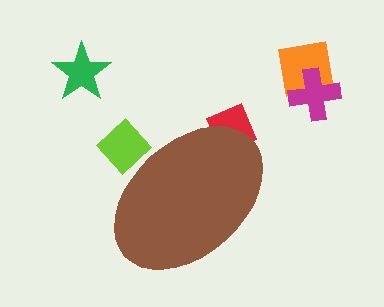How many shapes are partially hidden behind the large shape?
2 shapes are partially hidden.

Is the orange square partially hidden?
No, the orange square is fully visible.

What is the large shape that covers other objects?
A brown ellipse.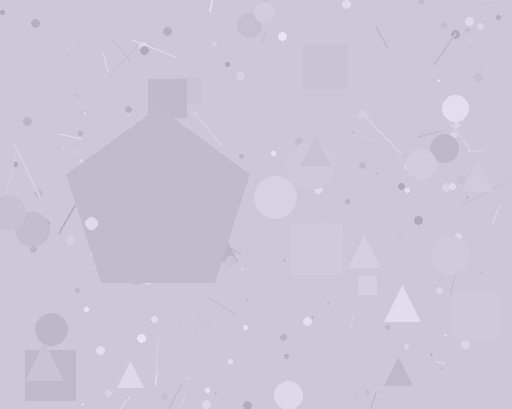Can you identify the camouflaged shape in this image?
The camouflaged shape is a pentagon.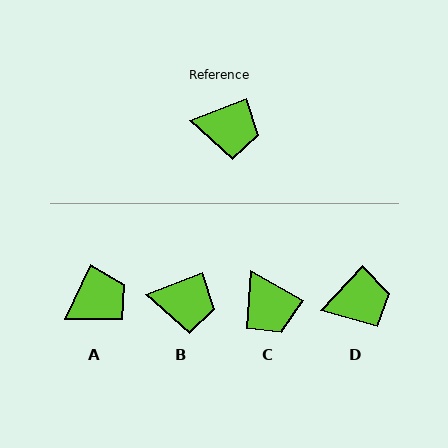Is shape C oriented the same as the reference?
No, it is off by about 51 degrees.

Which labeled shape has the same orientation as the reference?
B.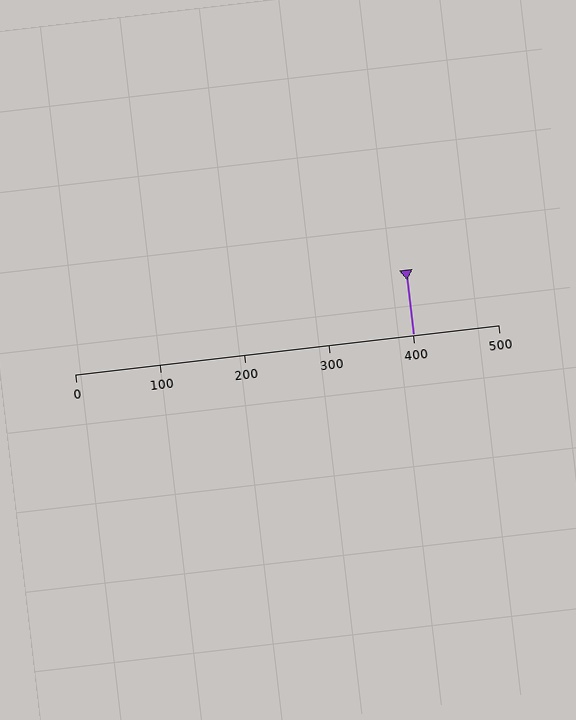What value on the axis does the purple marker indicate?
The marker indicates approximately 400.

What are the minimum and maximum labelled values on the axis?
The axis runs from 0 to 500.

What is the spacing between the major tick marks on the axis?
The major ticks are spaced 100 apart.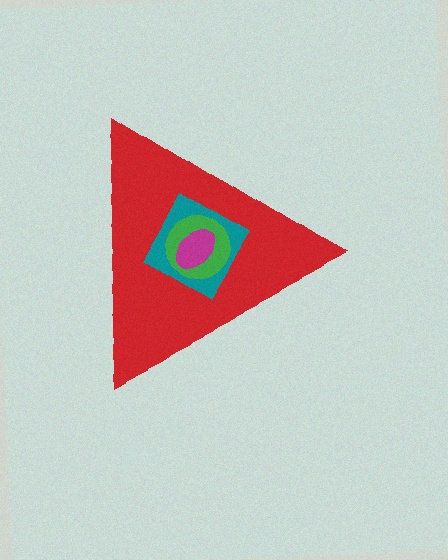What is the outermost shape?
The red triangle.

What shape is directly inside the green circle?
The magenta ellipse.